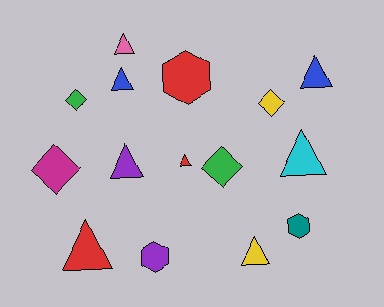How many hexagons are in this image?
There are 3 hexagons.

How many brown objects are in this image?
There are no brown objects.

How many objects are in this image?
There are 15 objects.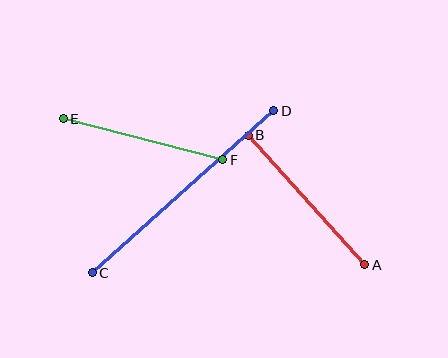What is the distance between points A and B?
The distance is approximately 174 pixels.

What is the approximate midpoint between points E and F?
The midpoint is at approximately (143, 139) pixels.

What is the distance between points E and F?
The distance is approximately 165 pixels.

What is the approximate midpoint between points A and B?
The midpoint is at approximately (306, 200) pixels.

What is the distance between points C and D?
The distance is approximately 243 pixels.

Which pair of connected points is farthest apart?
Points C and D are farthest apart.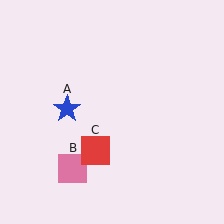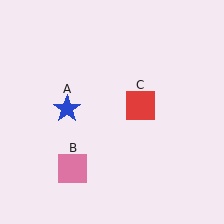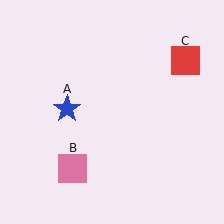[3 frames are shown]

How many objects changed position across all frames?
1 object changed position: red square (object C).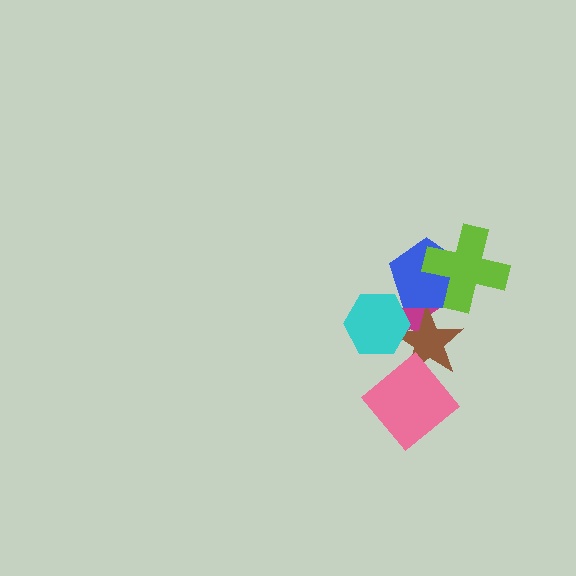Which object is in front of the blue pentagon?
The lime cross is in front of the blue pentagon.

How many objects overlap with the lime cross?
1 object overlaps with the lime cross.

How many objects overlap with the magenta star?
3 objects overlap with the magenta star.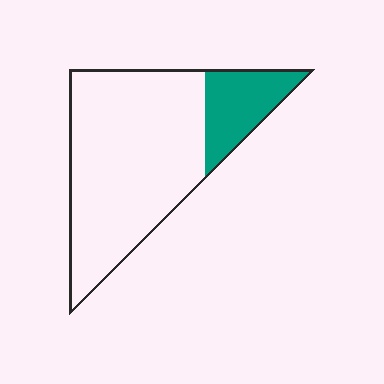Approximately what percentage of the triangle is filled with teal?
Approximately 20%.